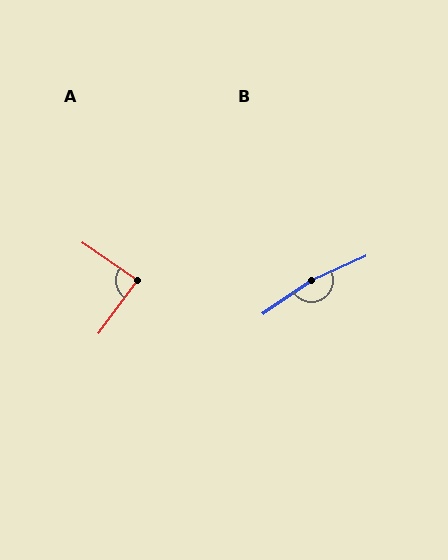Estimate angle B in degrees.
Approximately 170 degrees.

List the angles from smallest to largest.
A (88°), B (170°).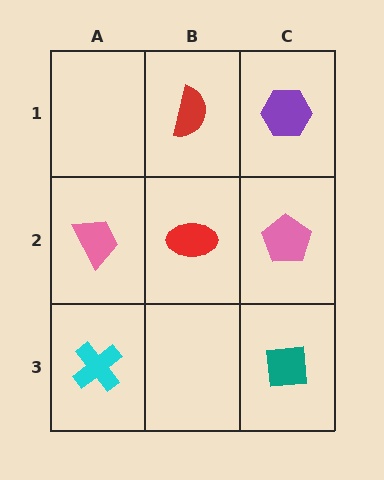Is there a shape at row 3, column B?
No, that cell is empty.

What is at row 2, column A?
A pink trapezoid.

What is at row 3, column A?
A cyan cross.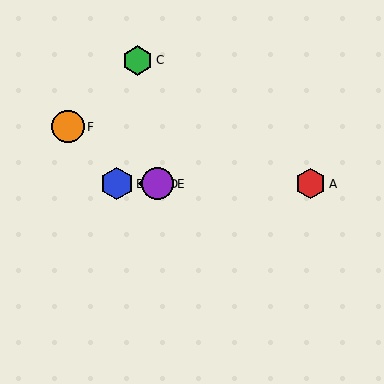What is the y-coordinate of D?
Object D is at y≈184.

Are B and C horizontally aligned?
No, B is at y≈184 and C is at y≈60.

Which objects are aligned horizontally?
Objects A, B, D, E are aligned horizontally.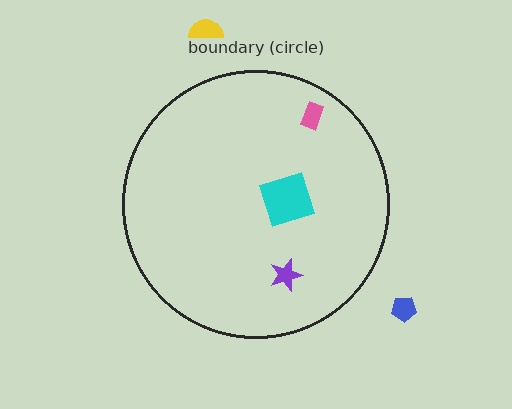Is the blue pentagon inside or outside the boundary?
Outside.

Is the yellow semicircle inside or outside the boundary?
Outside.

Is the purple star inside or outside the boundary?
Inside.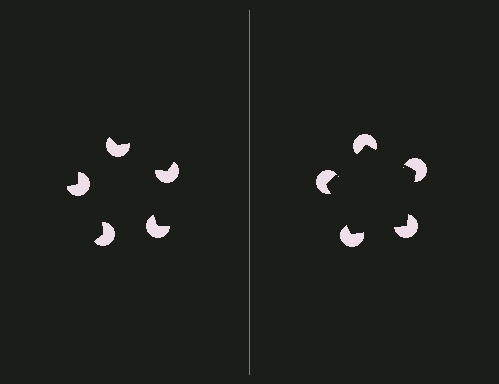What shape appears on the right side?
An illusory pentagon.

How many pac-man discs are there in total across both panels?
10 — 5 on each side.